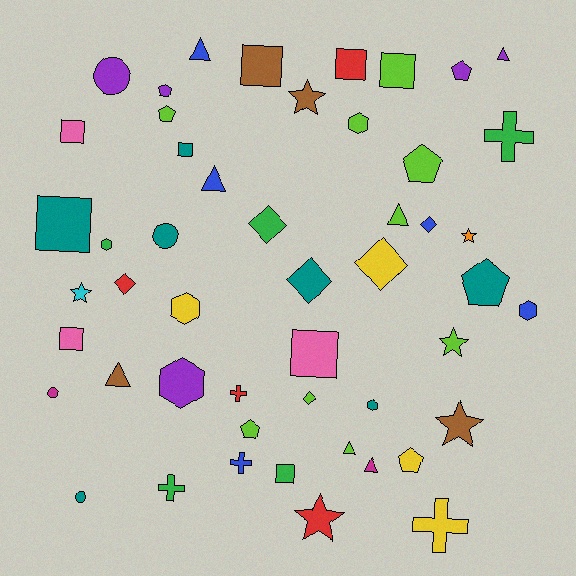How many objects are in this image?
There are 50 objects.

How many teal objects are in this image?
There are 7 teal objects.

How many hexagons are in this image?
There are 6 hexagons.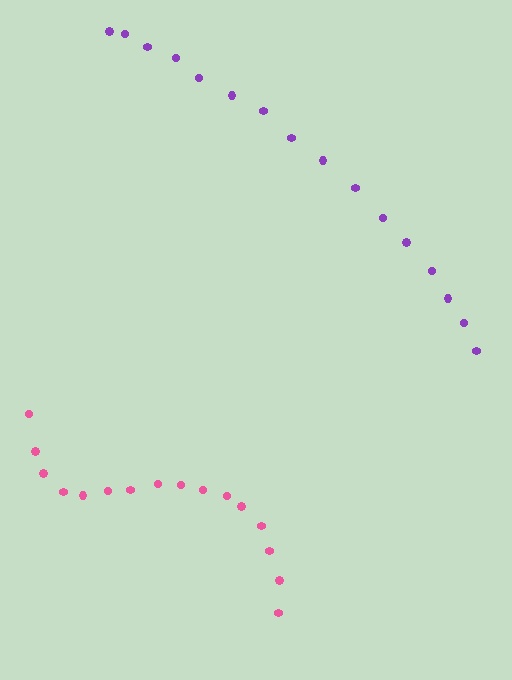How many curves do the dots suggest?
There are 2 distinct paths.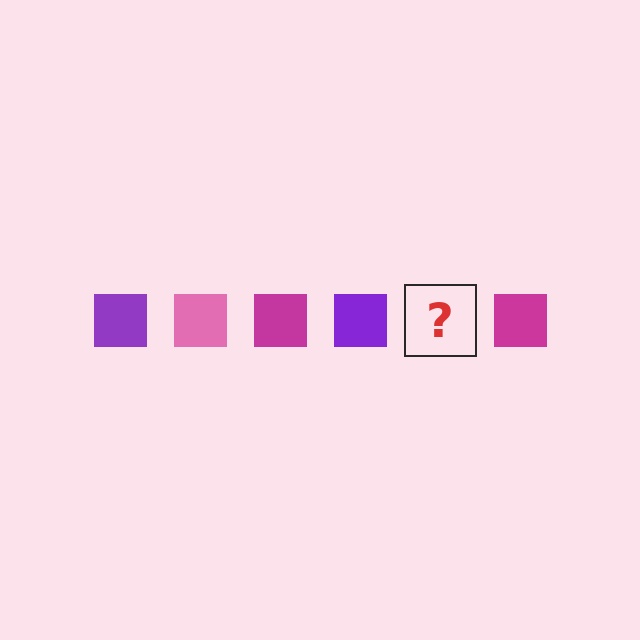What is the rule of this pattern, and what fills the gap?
The rule is that the pattern cycles through purple, pink, magenta squares. The gap should be filled with a pink square.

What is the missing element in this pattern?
The missing element is a pink square.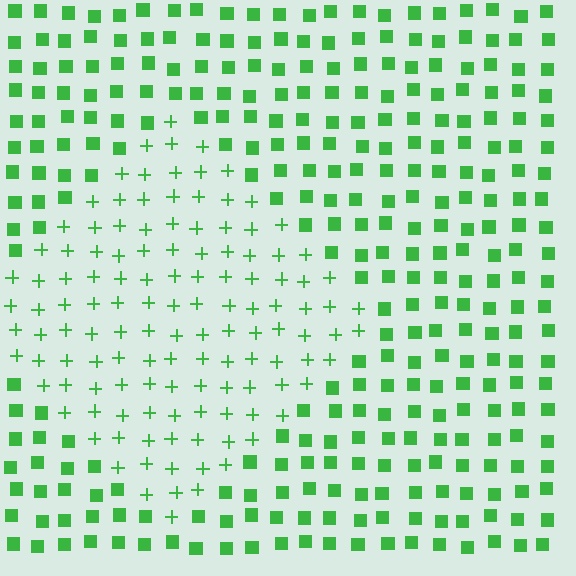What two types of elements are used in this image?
The image uses plus signs inside the diamond region and squares outside it.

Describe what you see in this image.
The image is filled with small green elements arranged in a uniform grid. A diamond-shaped region contains plus signs, while the surrounding area contains squares. The boundary is defined purely by the change in element shape.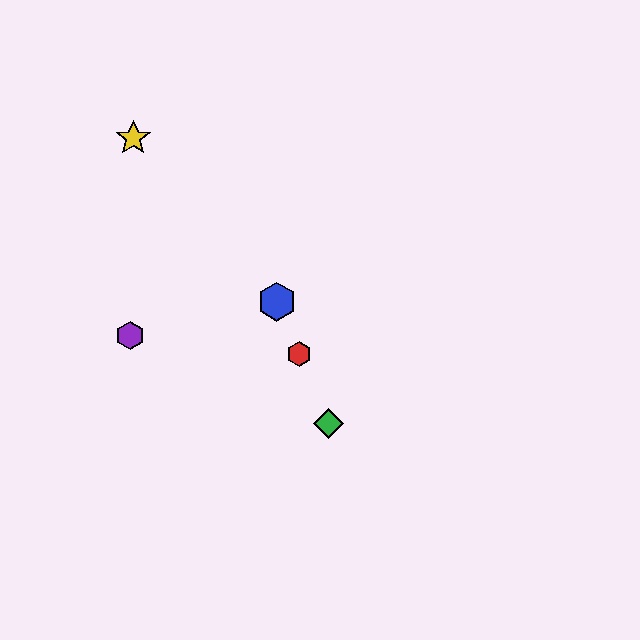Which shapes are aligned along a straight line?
The red hexagon, the blue hexagon, the green diamond are aligned along a straight line.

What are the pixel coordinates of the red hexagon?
The red hexagon is at (299, 354).